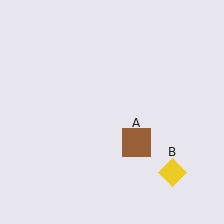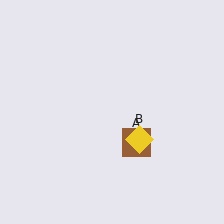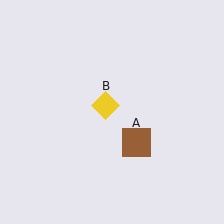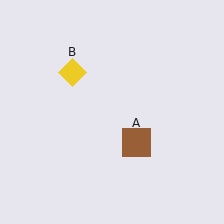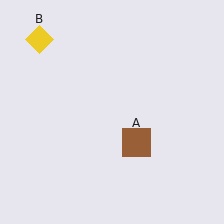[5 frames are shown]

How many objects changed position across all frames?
1 object changed position: yellow diamond (object B).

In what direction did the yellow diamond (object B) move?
The yellow diamond (object B) moved up and to the left.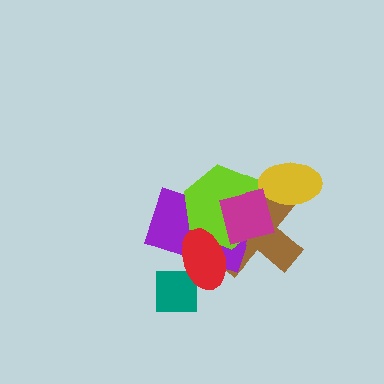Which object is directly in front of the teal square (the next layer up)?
The purple rectangle is directly in front of the teal square.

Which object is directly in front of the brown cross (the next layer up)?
The purple rectangle is directly in front of the brown cross.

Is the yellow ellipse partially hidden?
Yes, it is partially covered by another shape.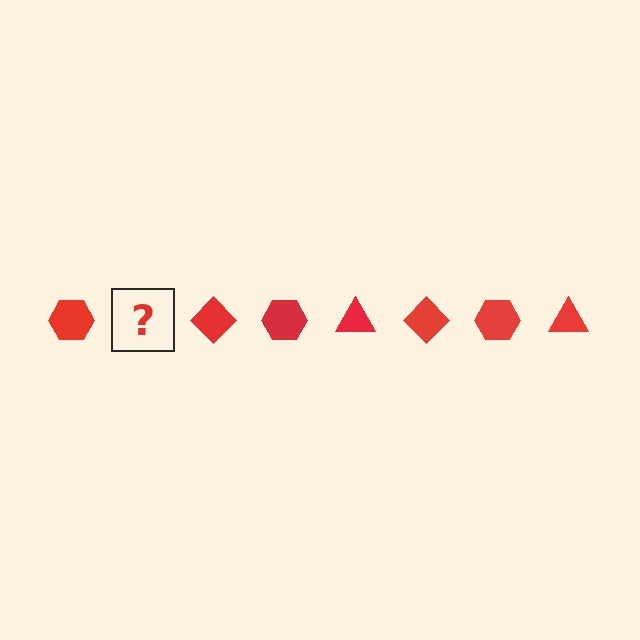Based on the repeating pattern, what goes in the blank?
The blank should be a red triangle.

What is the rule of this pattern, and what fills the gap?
The rule is that the pattern cycles through hexagon, triangle, diamond shapes in red. The gap should be filled with a red triangle.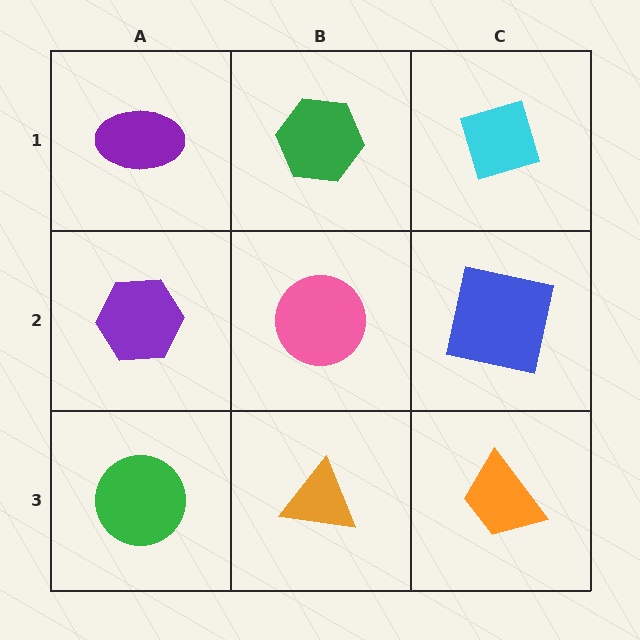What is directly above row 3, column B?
A pink circle.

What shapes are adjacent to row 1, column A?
A purple hexagon (row 2, column A), a green hexagon (row 1, column B).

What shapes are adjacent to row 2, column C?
A cyan diamond (row 1, column C), an orange trapezoid (row 3, column C), a pink circle (row 2, column B).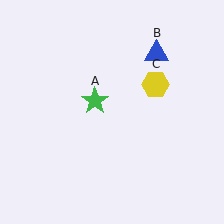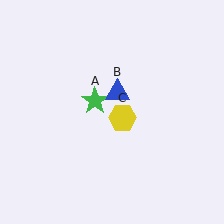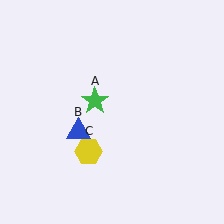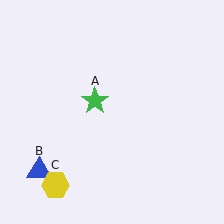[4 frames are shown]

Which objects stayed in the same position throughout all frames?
Green star (object A) remained stationary.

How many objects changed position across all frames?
2 objects changed position: blue triangle (object B), yellow hexagon (object C).